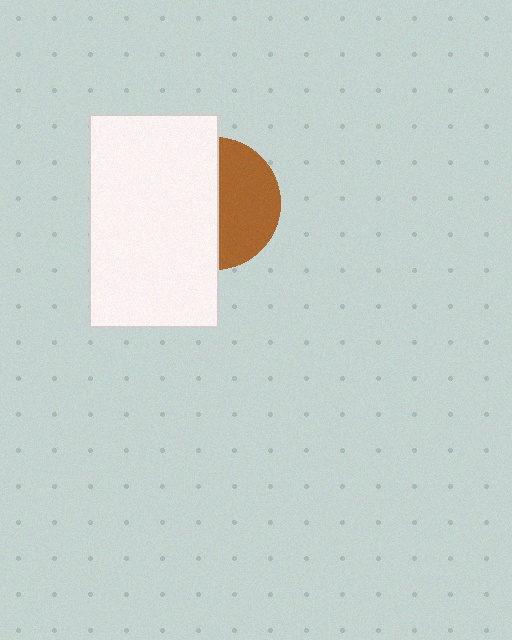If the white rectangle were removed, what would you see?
You would see the complete brown circle.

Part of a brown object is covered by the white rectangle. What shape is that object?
It is a circle.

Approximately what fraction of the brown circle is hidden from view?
Roughly 55% of the brown circle is hidden behind the white rectangle.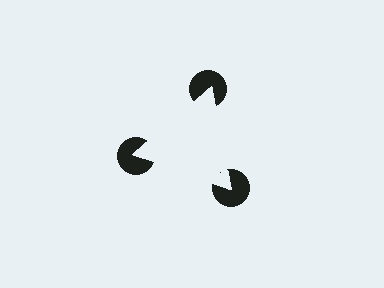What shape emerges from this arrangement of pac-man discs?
An illusory triangle — its edges are inferred from the aligned wedge cuts in the pac-man discs, not physically drawn.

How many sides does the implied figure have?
3 sides.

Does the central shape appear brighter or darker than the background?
It typically appears slightly brighter than the background, even though no actual brightness change is drawn.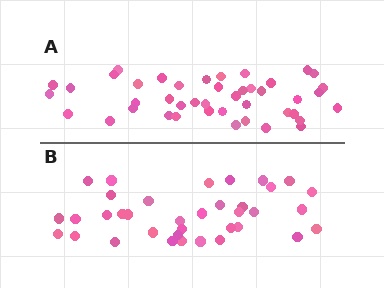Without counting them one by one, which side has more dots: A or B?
Region A (the top region) has more dots.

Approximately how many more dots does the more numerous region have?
Region A has roughly 8 or so more dots than region B.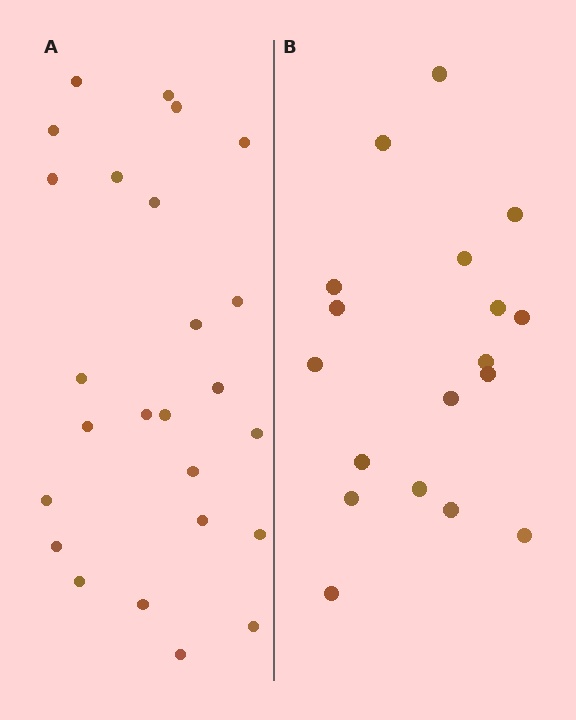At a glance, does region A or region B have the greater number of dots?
Region A (the left region) has more dots.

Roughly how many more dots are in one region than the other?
Region A has roughly 8 or so more dots than region B.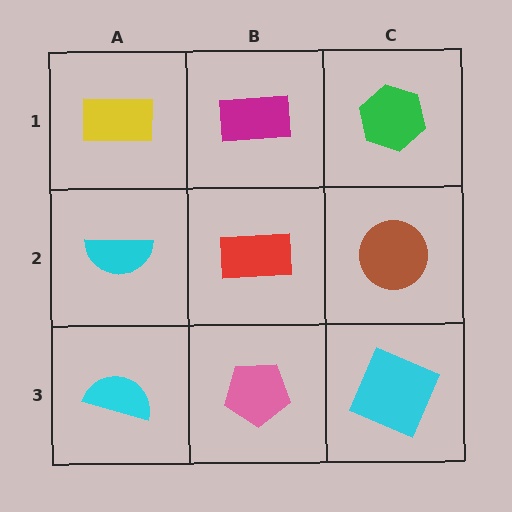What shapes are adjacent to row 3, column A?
A cyan semicircle (row 2, column A), a pink pentagon (row 3, column B).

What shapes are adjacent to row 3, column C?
A brown circle (row 2, column C), a pink pentagon (row 3, column B).